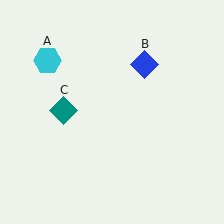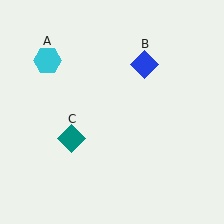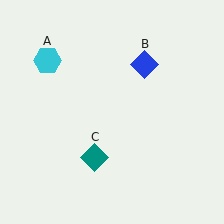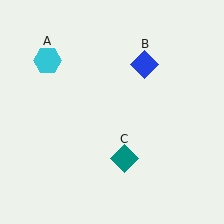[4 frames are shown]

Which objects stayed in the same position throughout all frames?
Cyan hexagon (object A) and blue diamond (object B) remained stationary.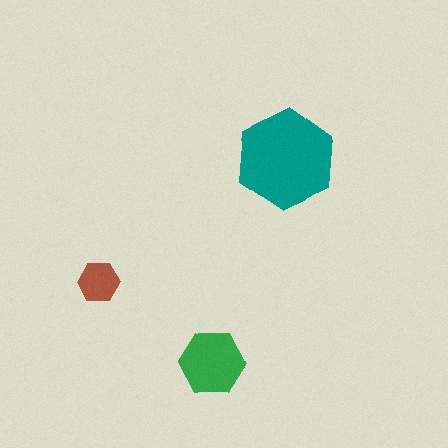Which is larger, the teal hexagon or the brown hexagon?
The teal one.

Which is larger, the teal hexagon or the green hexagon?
The teal one.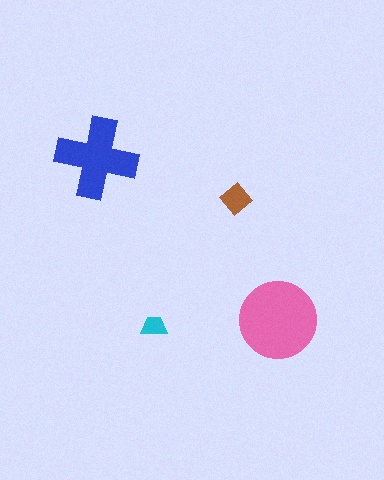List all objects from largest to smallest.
The pink circle, the blue cross, the brown diamond, the cyan trapezoid.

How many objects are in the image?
There are 4 objects in the image.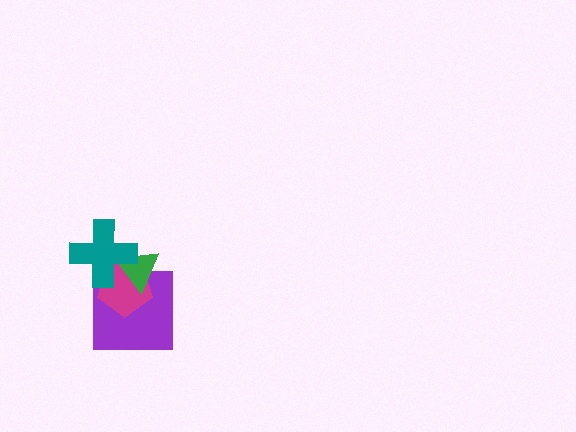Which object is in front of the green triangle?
The teal cross is in front of the green triangle.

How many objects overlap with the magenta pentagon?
3 objects overlap with the magenta pentagon.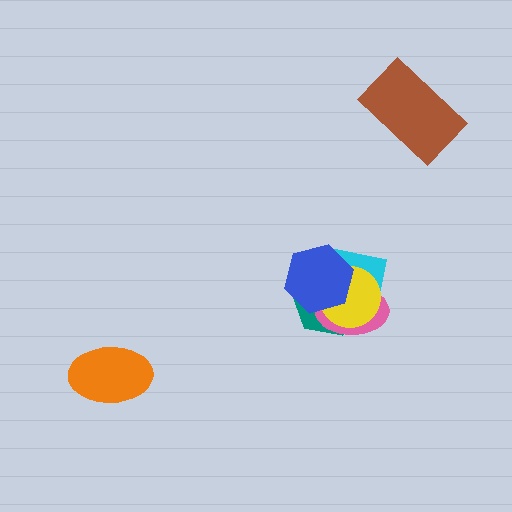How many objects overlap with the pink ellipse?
4 objects overlap with the pink ellipse.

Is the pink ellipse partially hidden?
Yes, it is partially covered by another shape.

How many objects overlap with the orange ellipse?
0 objects overlap with the orange ellipse.